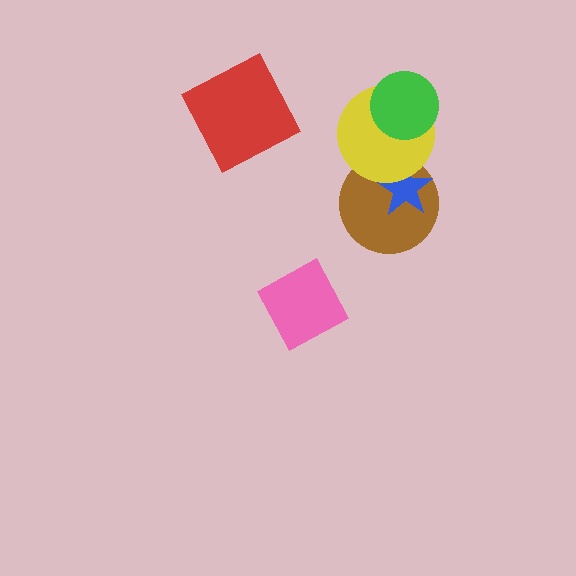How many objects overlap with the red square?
0 objects overlap with the red square.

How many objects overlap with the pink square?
0 objects overlap with the pink square.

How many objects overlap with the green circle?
1 object overlaps with the green circle.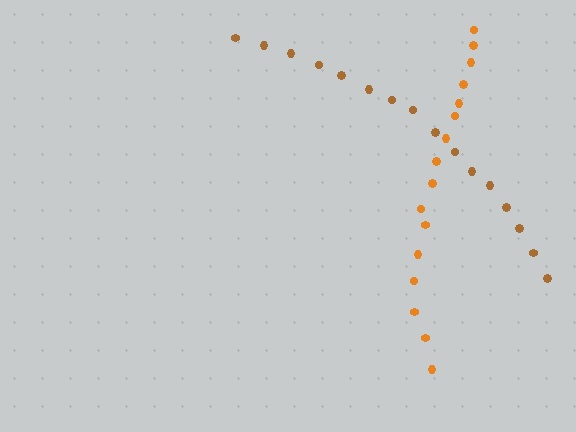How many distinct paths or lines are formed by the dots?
There are 2 distinct paths.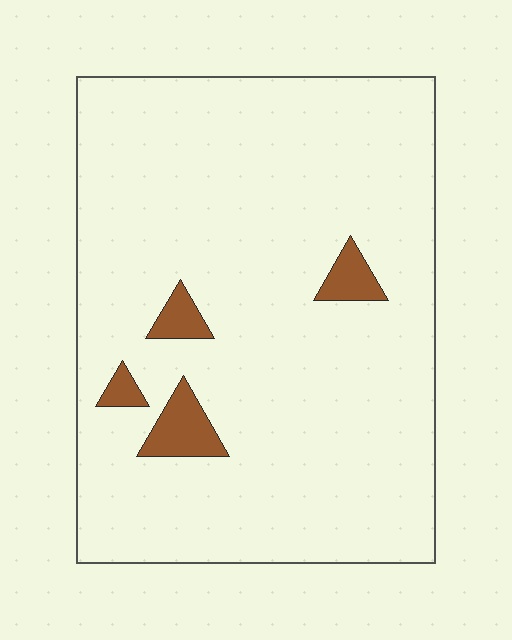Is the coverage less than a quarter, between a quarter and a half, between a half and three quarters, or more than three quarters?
Less than a quarter.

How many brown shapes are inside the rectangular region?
4.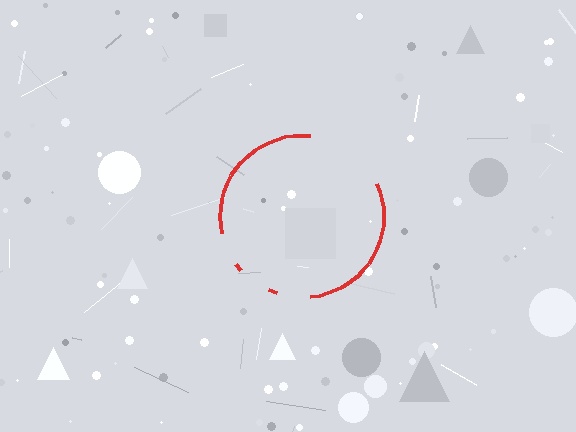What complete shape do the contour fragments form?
The contour fragments form a circle.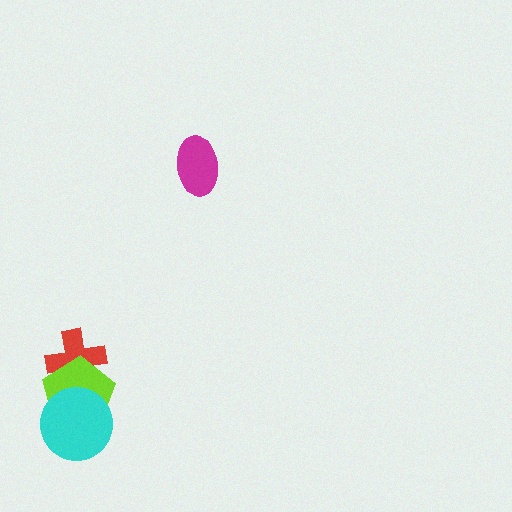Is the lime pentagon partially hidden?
Yes, it is partially covered by another shape.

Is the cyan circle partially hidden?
No, no other shape covers it.